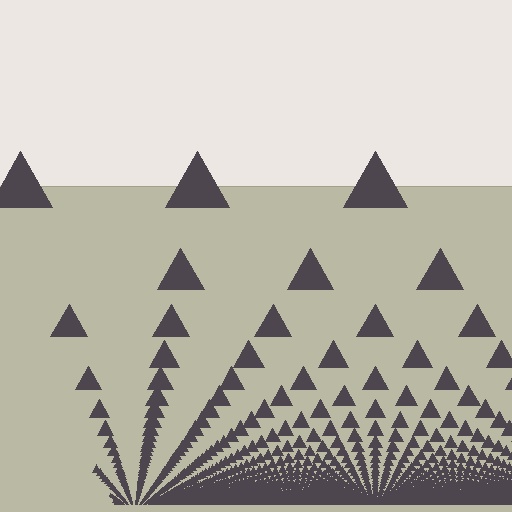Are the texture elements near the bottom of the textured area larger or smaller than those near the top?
Smaller. The gradient is inverted — elements near the bottom are smaller and denser.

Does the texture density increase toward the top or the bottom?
Density increases toward the bottom.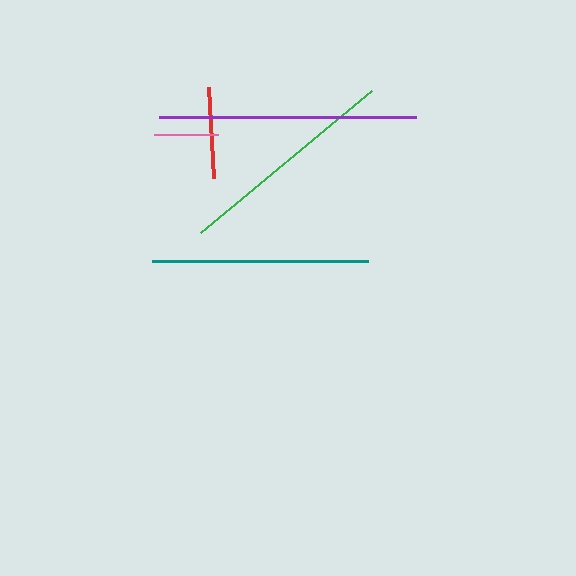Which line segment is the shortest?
The pink line is the shortest at approximately 64 pixels.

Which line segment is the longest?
The purple line is the longest at approximately 257 pixels.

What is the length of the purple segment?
The purple segment is approximately 257 pixels long.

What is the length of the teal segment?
The teal segment is approximately 216 pixels long.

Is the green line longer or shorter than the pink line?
The green line is longer than the pink line.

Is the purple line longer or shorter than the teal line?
The purple line is longer than the teal line.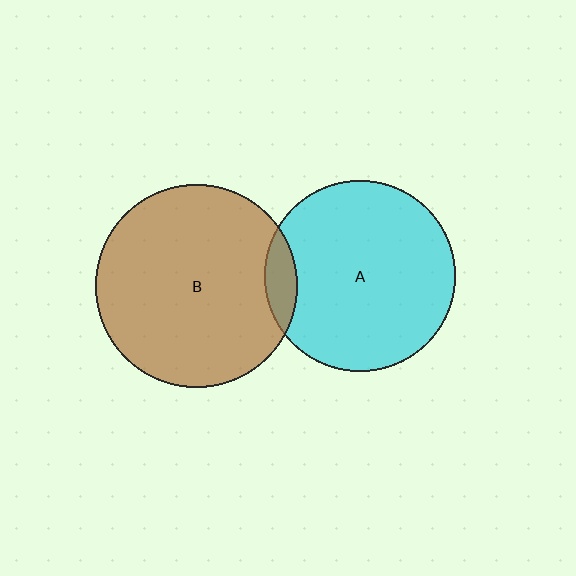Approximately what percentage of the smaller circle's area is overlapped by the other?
Approximately 10%.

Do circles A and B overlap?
Yes.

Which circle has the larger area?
Circle B (brown).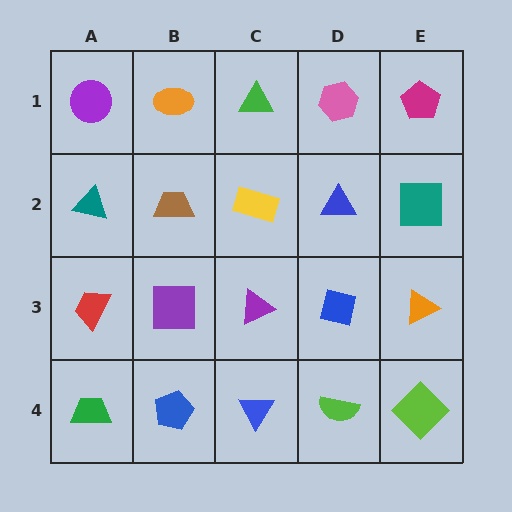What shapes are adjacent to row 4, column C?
A purple triangle (row 3, column C), a blue pentagon (row 4, column B), a lime semicircle (row 4, column D).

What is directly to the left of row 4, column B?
A green trapezoid.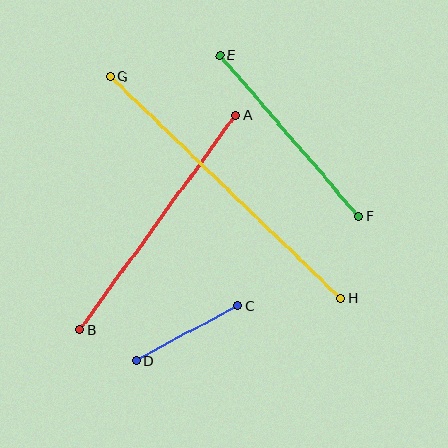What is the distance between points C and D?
The distance is approximately 115 pixels.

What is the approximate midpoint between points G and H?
The midpoint is at approximately (225, 187) pixels.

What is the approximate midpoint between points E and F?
The midpoint is at approximately (289, 136) pixels.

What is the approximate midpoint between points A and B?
The midpoint is at approximately (158, 222) pixels.